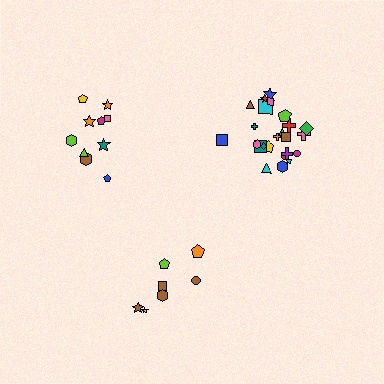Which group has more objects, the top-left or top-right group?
The top-right group.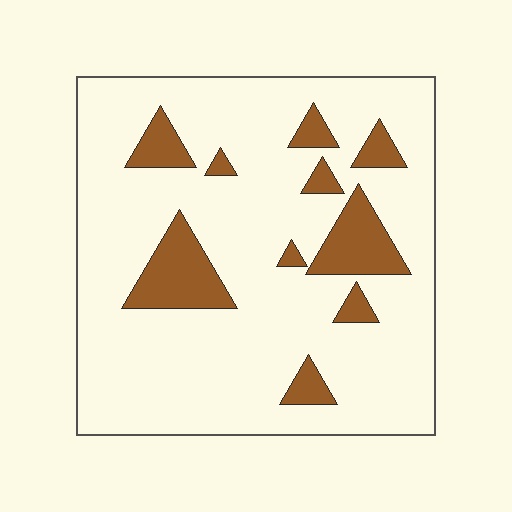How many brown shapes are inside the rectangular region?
10.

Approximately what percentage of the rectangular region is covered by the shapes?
Approximately 15%.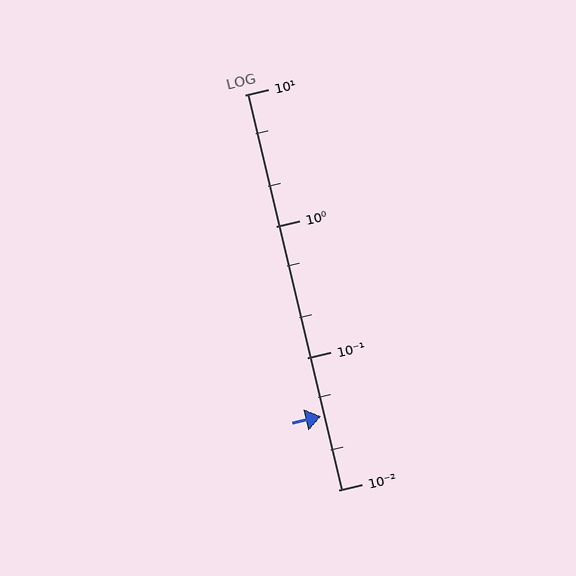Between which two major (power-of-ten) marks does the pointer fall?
The pointer is between 0.01 and 0.1.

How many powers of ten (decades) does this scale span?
The scale spans 3 decades, from 0.01 to 10.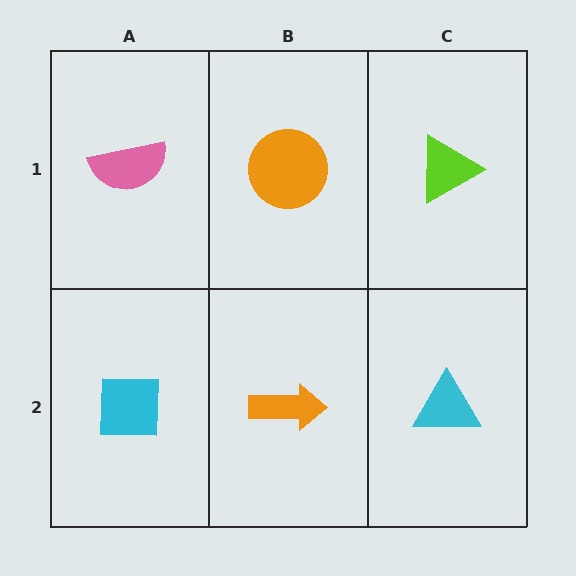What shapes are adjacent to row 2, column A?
A pink semicircle (row 1, column A), an orange arrow (row 2, column B).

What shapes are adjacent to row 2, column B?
An orange circle (row 1, column B), a cyan square (row 2, column A), a cyan triangle (row 2, column C).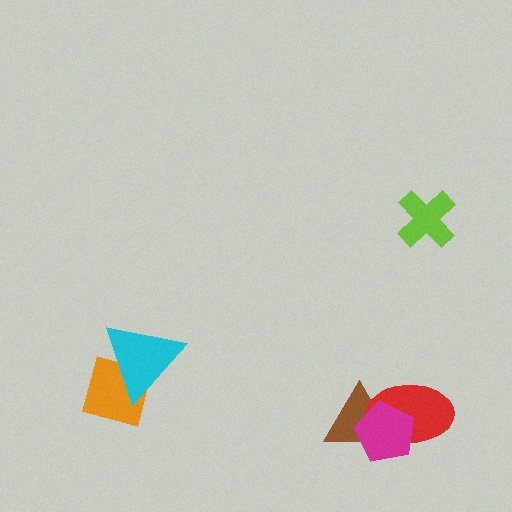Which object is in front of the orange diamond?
The cyan triangle is in front of the orange diamond.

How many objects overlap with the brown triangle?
2 objects overlap with the brown triangle.